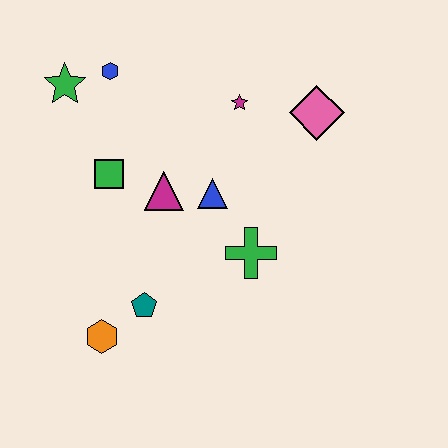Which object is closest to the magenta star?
The pink diamond is closest to the magenta star.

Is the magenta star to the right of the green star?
Yes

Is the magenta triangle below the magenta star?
Yes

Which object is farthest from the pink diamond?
The orange hexagon is farthest from the pink diamond.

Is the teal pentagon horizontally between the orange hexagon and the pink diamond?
Yes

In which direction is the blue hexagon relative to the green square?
The blue hexagon is above the green square.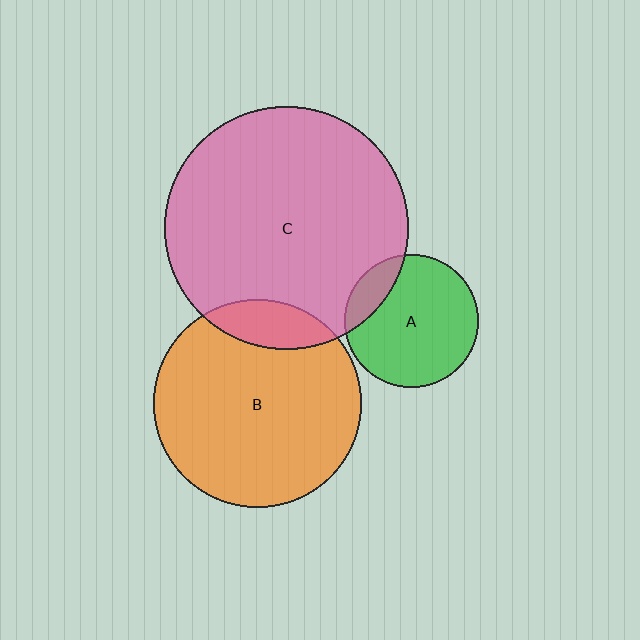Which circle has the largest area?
Circle C (pink).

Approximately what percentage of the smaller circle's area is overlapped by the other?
Approximately 15%.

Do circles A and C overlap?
Yes.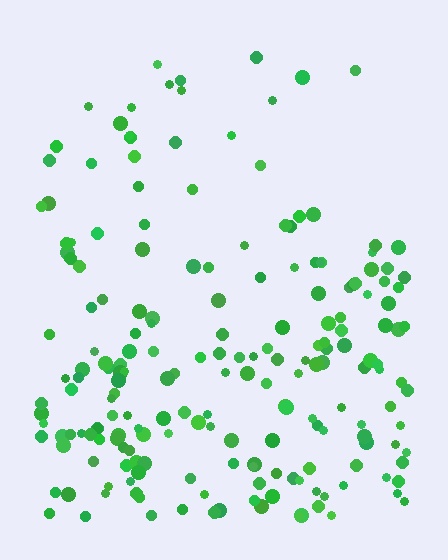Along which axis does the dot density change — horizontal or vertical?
Vertical.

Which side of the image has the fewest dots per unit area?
The top.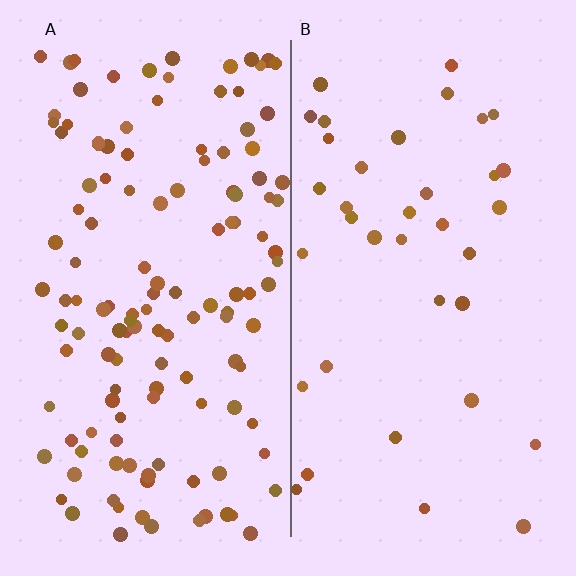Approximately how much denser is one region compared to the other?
Approximately 3.5× — region A over region B.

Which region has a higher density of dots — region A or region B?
A (the left).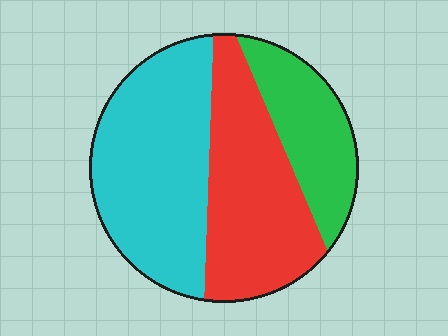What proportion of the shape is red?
Red takes up about three eighths (3/8) of the shape.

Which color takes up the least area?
Green, at roughly 20%.